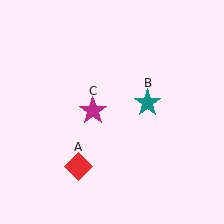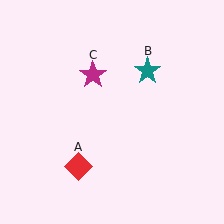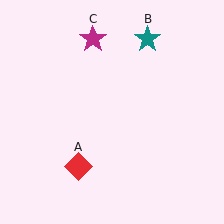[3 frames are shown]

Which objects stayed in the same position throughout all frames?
Red diamond (object A) remained stationary.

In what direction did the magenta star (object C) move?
The magenta star (object C) moved up.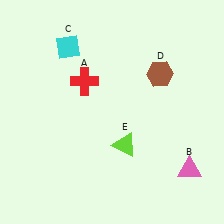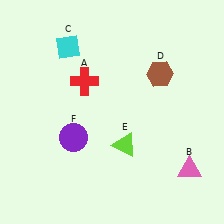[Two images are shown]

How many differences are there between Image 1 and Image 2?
There is 1 difference between the two images.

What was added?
A purple circle (F) was added in Image 2.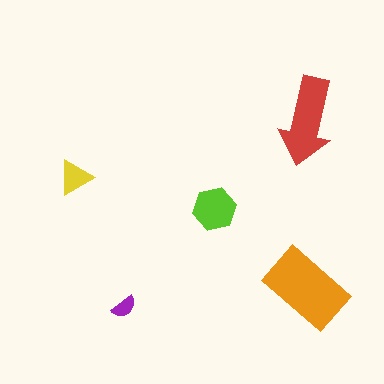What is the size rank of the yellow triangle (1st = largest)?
4th.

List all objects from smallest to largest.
The purple semicircle, the yellow triangle, the lime hexagon, the red arrow, the orange rectangle.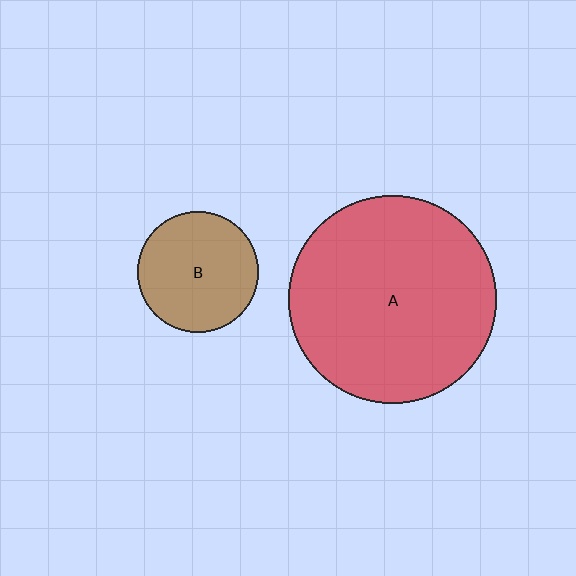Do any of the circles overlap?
No, none of the circles overlap.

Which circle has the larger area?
Circle A (red).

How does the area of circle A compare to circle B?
Approximately 2.9 times.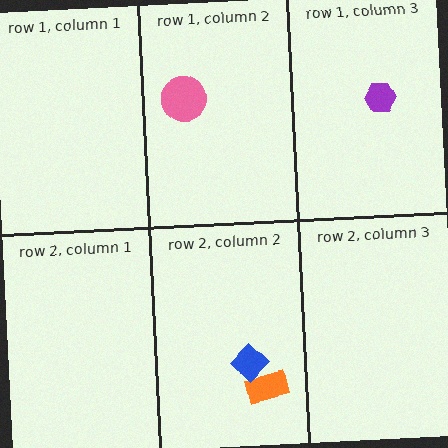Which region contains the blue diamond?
The row 2, column 2 region.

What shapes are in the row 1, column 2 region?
The pink circle.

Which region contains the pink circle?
The row 1, column 2 region.